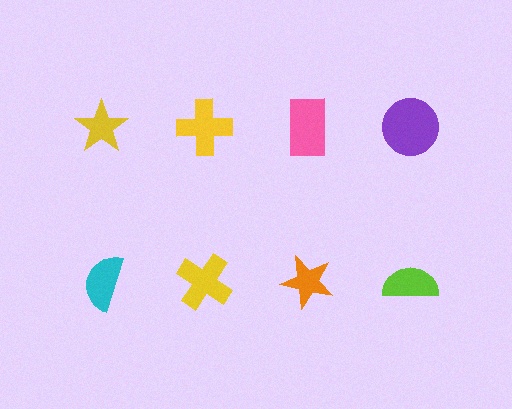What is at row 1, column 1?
A yellow star.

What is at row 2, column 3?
An orange star.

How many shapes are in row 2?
4 shapes.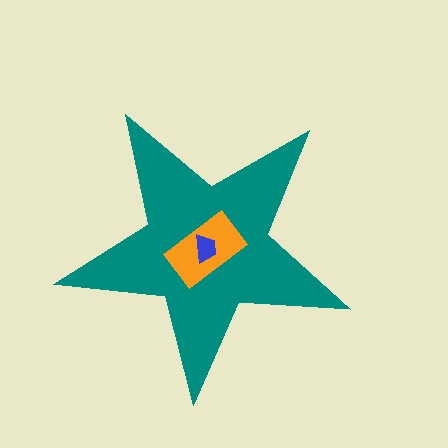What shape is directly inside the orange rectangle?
The blue trapezoid.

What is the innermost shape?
The blue trapezoid.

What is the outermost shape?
The teal star.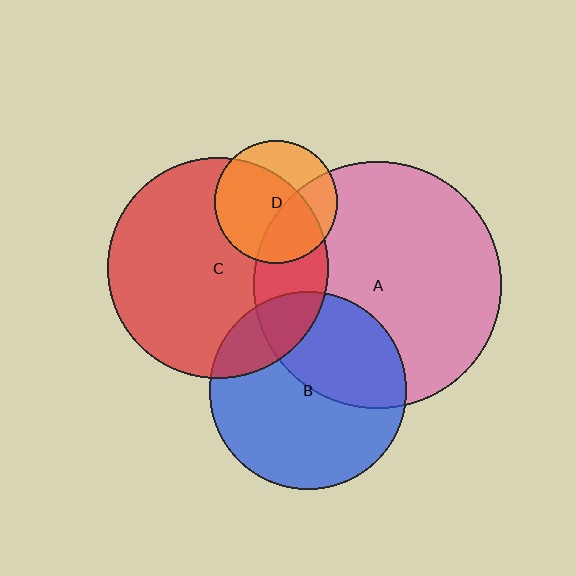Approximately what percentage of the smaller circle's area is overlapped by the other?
Approximately 40%.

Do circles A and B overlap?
Yes.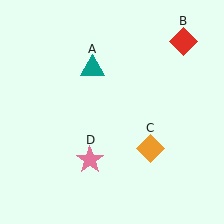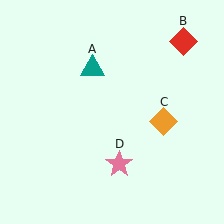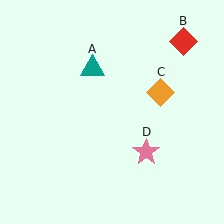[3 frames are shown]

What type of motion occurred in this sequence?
The orange diamond (object C), pink star (object D) rotated counterclockwise around the center of the scene.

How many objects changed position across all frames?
2 objects changed position: orange diamond (object C), pink star (object D).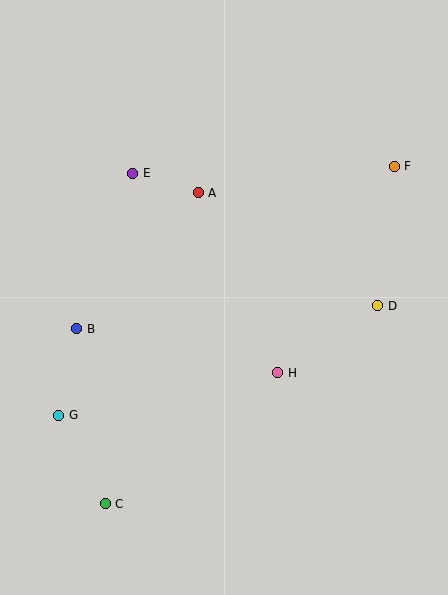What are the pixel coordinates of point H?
Point H is at (278, 373).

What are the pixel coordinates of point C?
Point C is at (105, 504).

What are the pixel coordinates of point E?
Point E is at (133, 173).